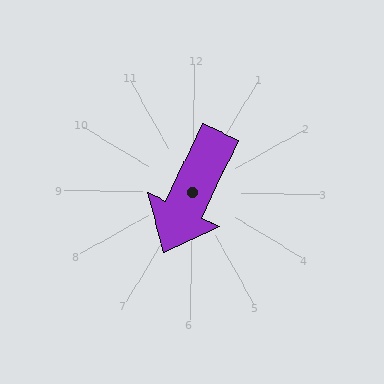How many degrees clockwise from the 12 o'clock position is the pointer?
Approximately 204 degrees.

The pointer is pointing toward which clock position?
Roughly 7 o'clock.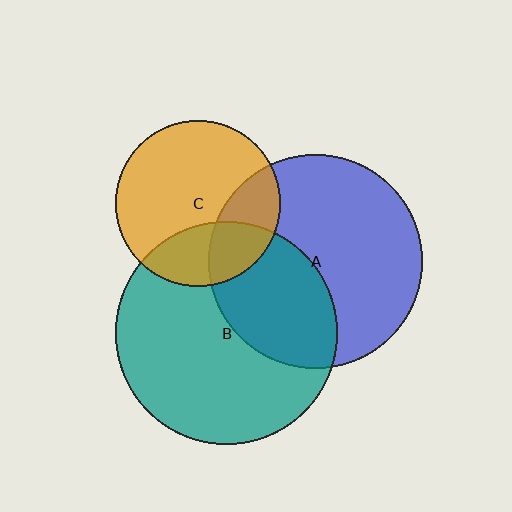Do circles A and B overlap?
Yes.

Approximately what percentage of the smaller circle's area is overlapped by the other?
Approximately 40%.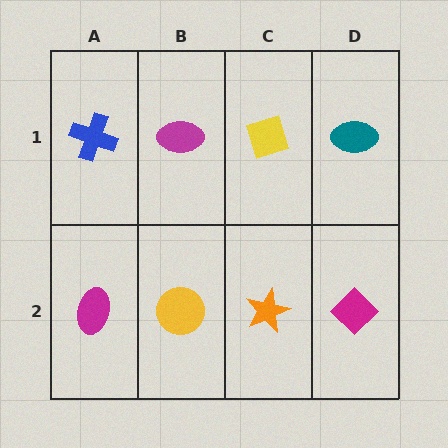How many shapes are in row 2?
4 shapes.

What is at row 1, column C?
A yellow diamond.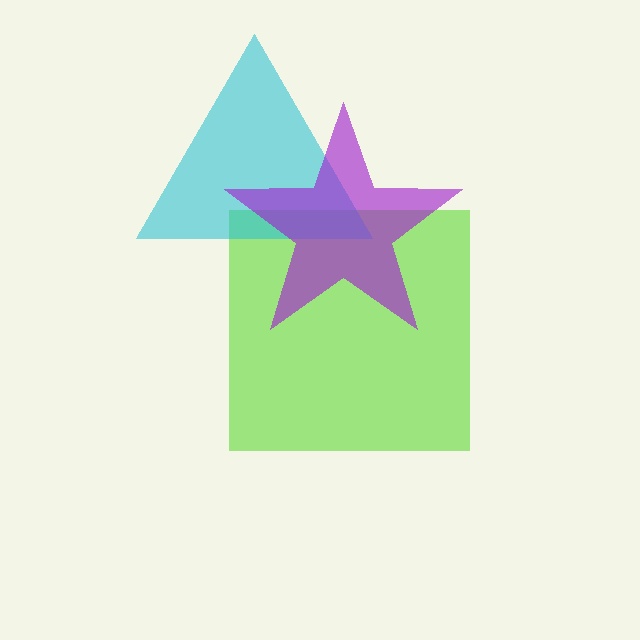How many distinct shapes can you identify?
There are 3 distinct shapes: a lime square, a cyan triangle, a purple star.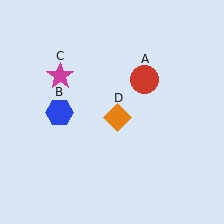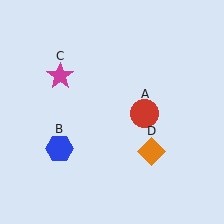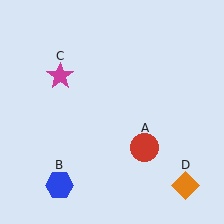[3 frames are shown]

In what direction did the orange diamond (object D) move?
The orange diamond (object D) moved down and to the right.